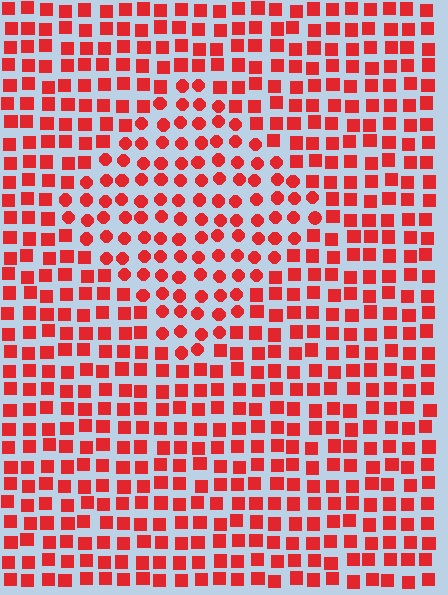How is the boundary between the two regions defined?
The boundary is defined by a change in element shape: circles inside vs. squares outside. All elements share the same color and spacing.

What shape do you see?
I see a diamond.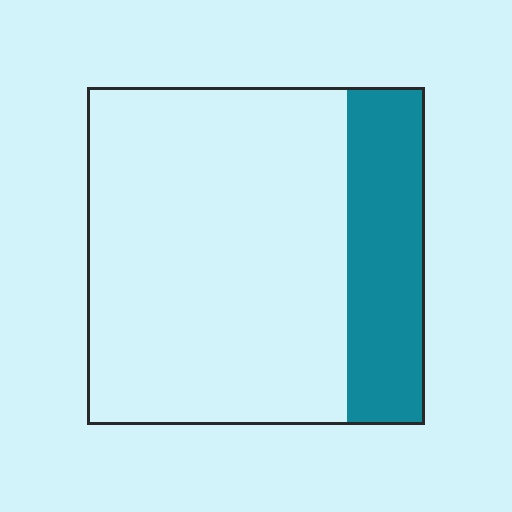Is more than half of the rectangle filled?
No.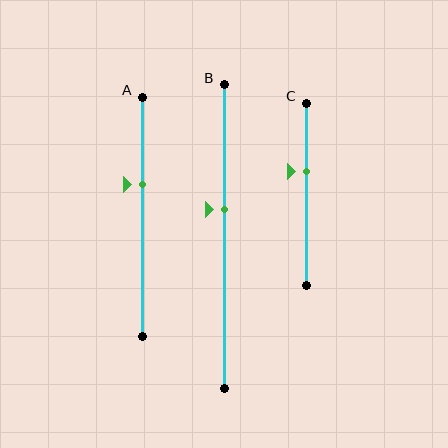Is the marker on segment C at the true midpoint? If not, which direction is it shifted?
No, the marker on segment C is shifted upward by about 13% of the segment length.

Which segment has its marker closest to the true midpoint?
Segment B has its marker closest to the true midpoint.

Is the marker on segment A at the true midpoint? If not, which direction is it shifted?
No, the marker on segment A is shifted upward by about 13% of the segment length.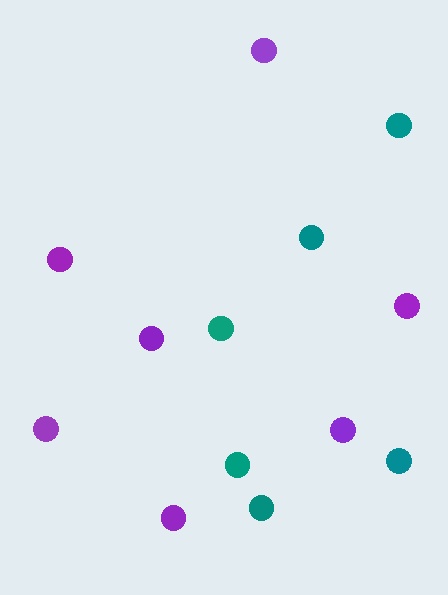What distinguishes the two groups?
There are 2 groups: one group of purple circles (7) and one group of teal circles (6).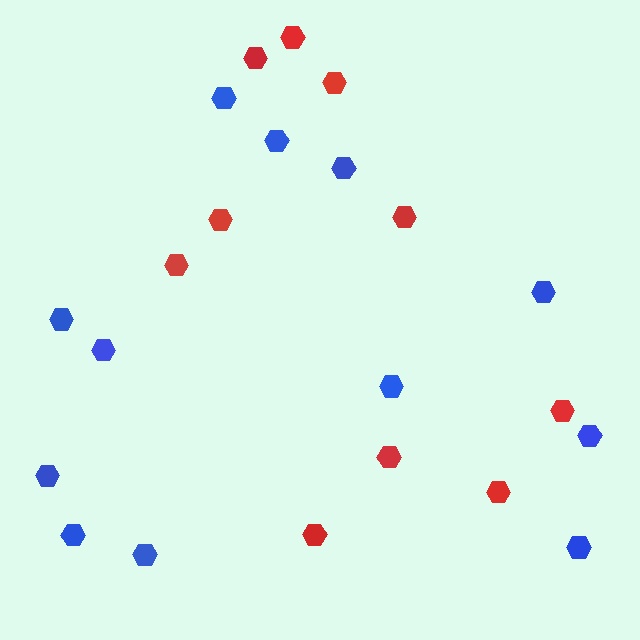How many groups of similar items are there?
There are 2 groups: one group of red hexagons (10) and one group of blue hexagons (12).